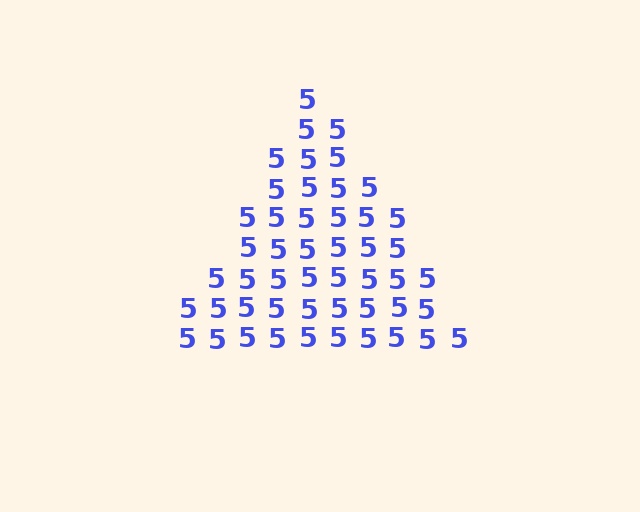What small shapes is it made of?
It is made of small digit 5's.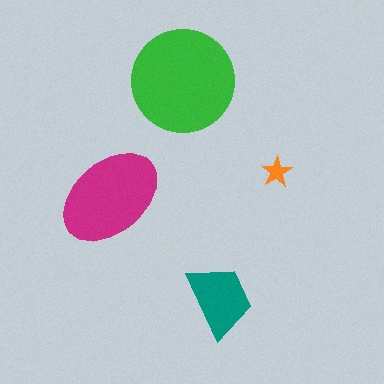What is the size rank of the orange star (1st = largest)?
4th.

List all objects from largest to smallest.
The green circle, the magenta ellipse, the teal trapezoid, the orange star.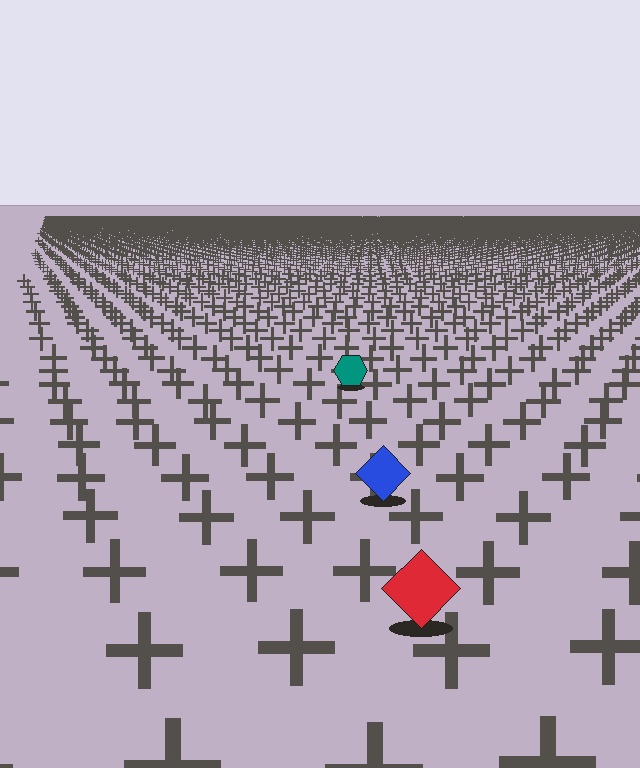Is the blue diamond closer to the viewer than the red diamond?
No. The red diamond is closer — you can tell from the texture gradient: the ground texture is coarser near it.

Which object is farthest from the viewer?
The teal hexagon is farthest from the viewer. It appears smaller and the ground texture around it is denser.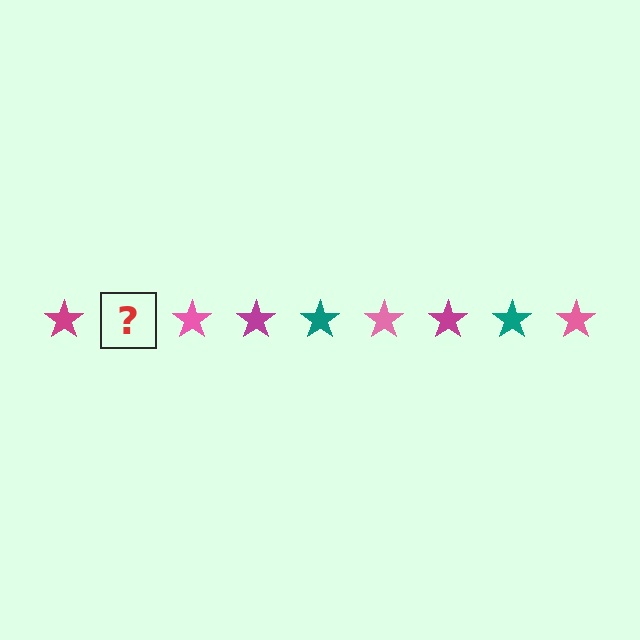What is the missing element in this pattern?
The missing element is a teal star.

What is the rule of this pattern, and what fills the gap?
The rule is that the pattern cycles through magenta, teal, pink stars. The gap should be filled with a teal star.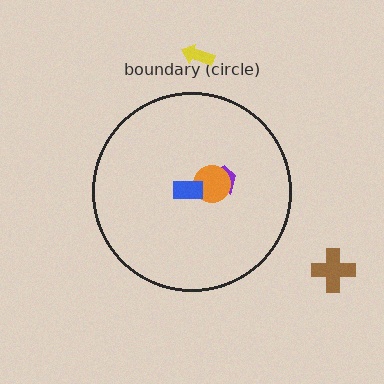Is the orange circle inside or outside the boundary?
Inside.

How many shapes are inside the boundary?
3 inside, 2 outside.